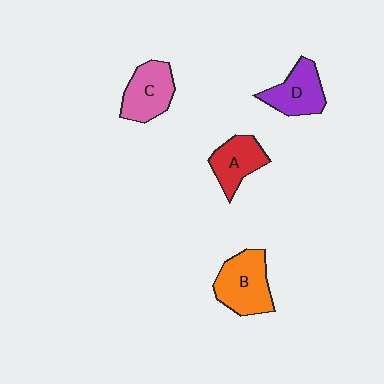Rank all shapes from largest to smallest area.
From largest to smallest: B (orange), C (pink), D (purple), A (red).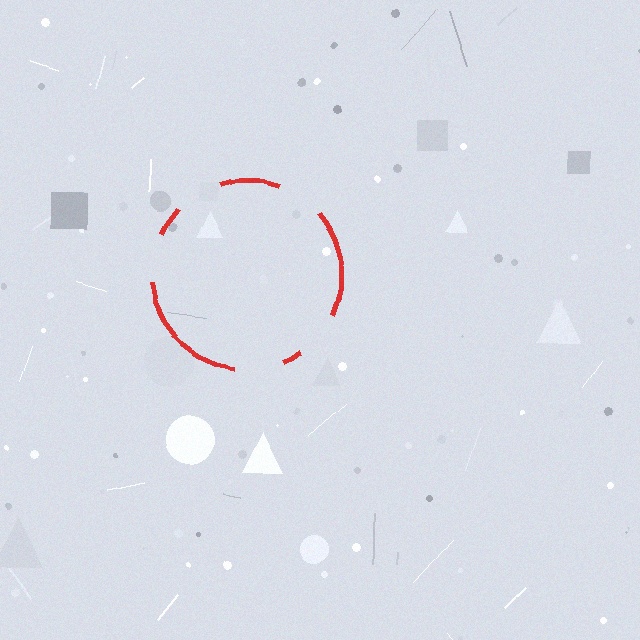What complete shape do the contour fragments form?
The contour fragments form a circle.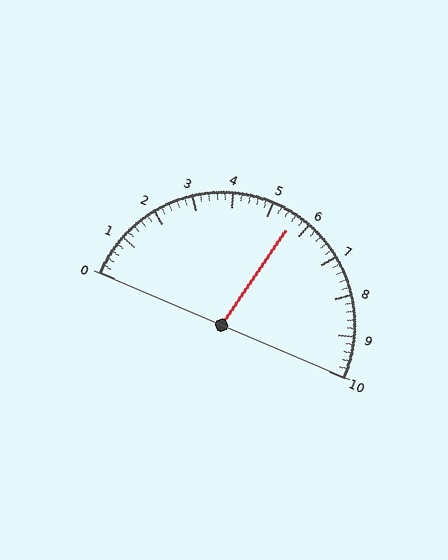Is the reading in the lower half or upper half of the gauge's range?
The reading is in the upper half of the range (0 to 10).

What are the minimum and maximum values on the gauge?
The gauge ranges from 0 to 10.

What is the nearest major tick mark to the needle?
The nearest major tick mark is 6.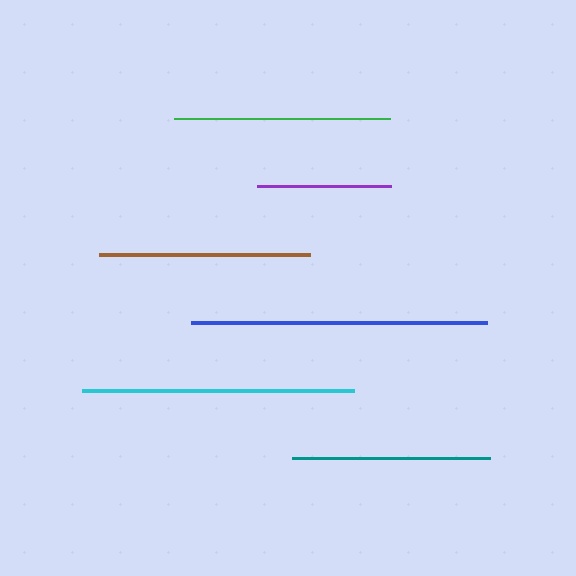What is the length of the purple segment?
The purple segment is approximately 134 pixels long.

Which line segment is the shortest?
The purple line is the shortest at approximately 134 pixels.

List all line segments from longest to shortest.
From longest to shortest: blue, cyan, green, brown, teal, purple.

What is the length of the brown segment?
The brown segment is approximately 212 pixels long.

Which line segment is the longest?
The blue line is the longest at approximately 297 pixels.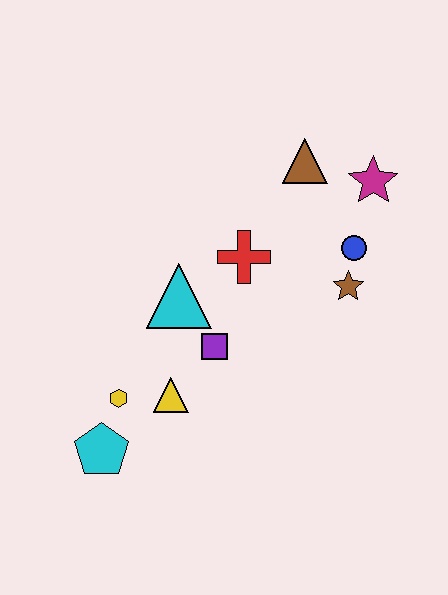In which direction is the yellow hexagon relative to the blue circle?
The yellow hexagon is to the left of the blue circle.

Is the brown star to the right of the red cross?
Yes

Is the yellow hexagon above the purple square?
No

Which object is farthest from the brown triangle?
The cyan pentagon is farthest from the brown triangle.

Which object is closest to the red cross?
The cyan triangle is closest to the red cross.